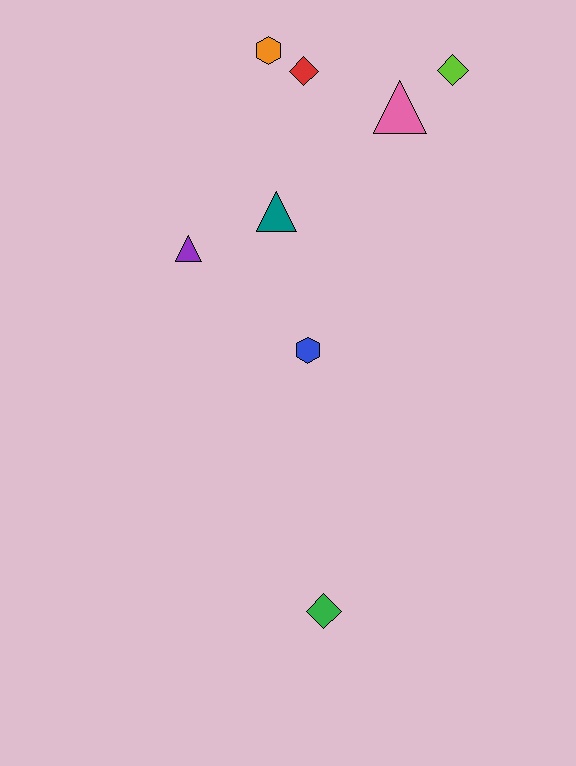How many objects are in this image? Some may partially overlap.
There are 8 objects.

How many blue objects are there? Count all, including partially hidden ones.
There is 1 blue object.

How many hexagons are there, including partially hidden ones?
There are 2 hexagons.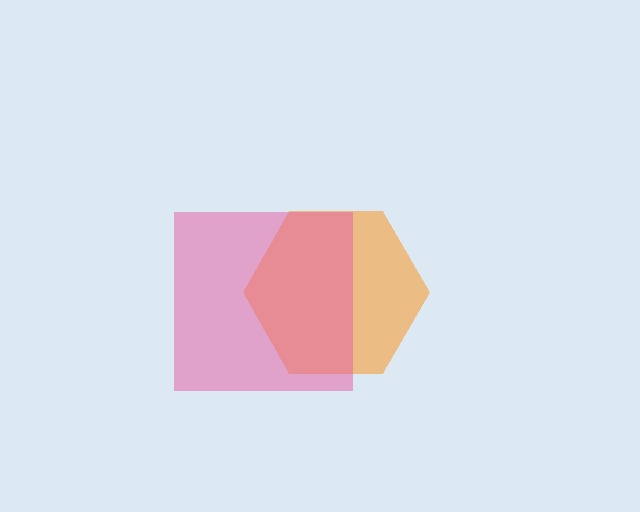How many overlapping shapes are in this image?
There are 2 overlapping shapes in the image.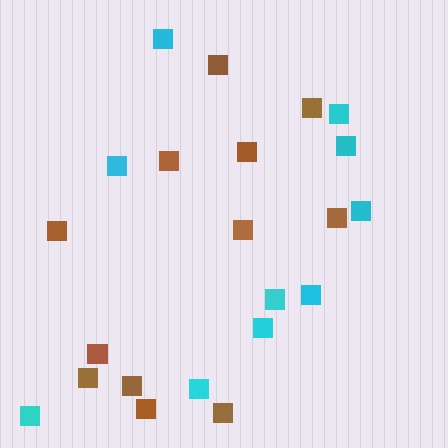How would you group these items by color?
There are 2 groups: one group of brown squares (12) and one group of cyan squares (10).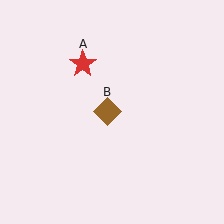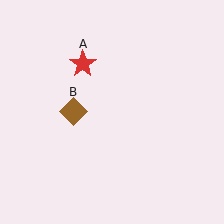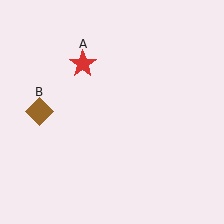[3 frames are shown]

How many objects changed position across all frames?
1 object changed position: brown diamond (object B).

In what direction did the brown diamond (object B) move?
The brown diamond (object B) moved left.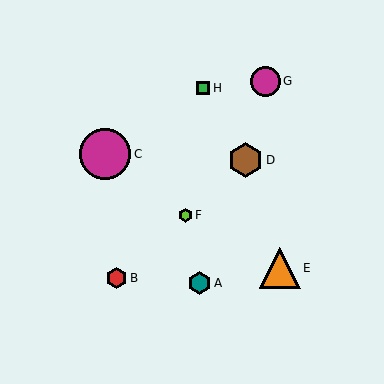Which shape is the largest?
The magenta circle (labeled C) is the largest.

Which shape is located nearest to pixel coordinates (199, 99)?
The green square (labeled H) at (203, 88) is nearest to that location.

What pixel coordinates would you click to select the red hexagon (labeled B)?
Click at (117, 278) to select the red hexagon B.